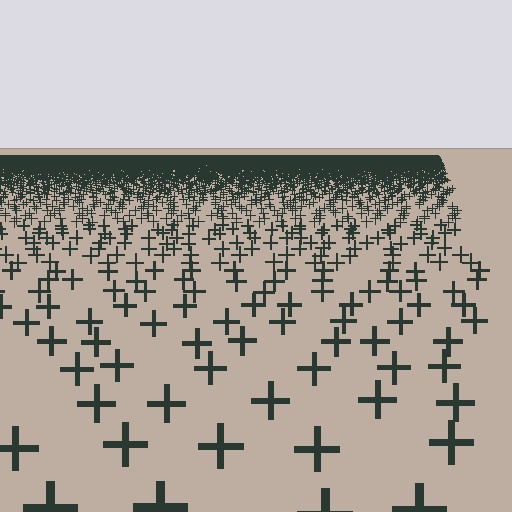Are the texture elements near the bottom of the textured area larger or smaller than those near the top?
Larger. Near the bottom, elements are closer to the viewer and appear at a bigger on-screen size.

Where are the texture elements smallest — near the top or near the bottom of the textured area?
Near the top.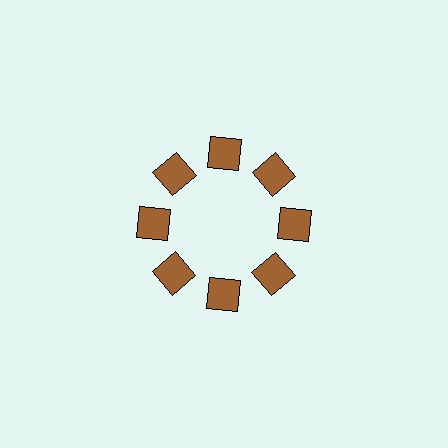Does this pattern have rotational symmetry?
Yes, this pattern has 8-fold rotational symmetry. It looks the same after rotating 45 degrees around the center.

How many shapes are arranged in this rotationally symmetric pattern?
There are 8 shapes, arranged in 8 groups of 1.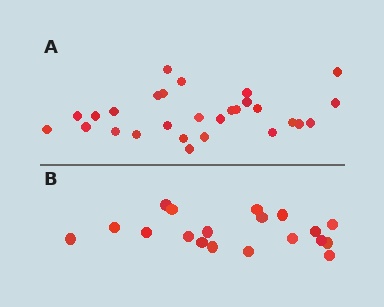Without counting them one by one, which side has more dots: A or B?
Region A (the top region) has more dots.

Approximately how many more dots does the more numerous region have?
Region A has roughly 8 or so more dots than region B.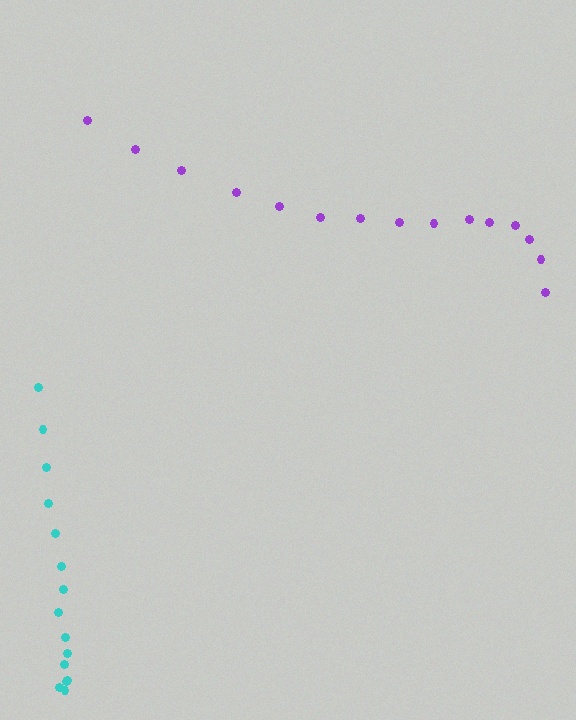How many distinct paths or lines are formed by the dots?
There are 2 distinct paths.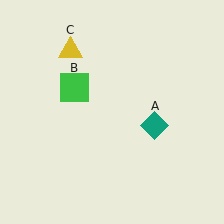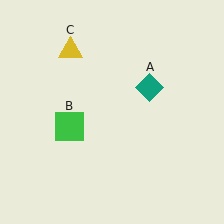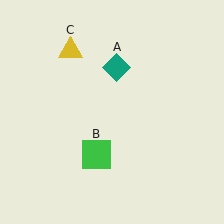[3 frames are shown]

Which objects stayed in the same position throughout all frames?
Yellow triangle (object C) remained stationary.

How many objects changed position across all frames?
2 objects changed position: teal diamond (object A), green square (object B).